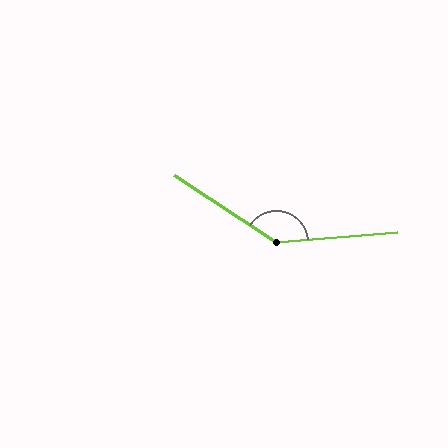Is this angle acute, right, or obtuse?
It is obtuse.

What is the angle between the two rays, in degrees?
Approximately 142 degrees.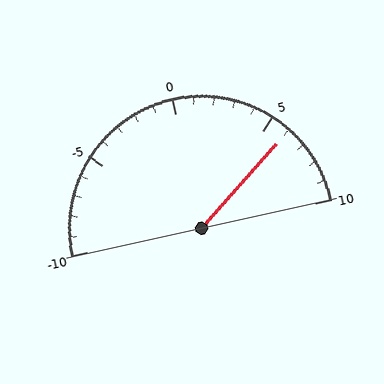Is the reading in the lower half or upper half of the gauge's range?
The reading is in the upper half of the range (-10 to 10).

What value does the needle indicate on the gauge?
The needle indicates approximately 6.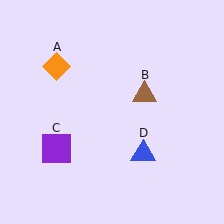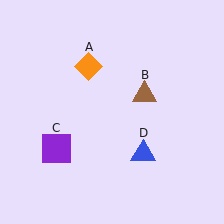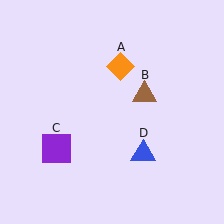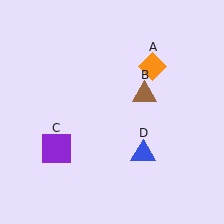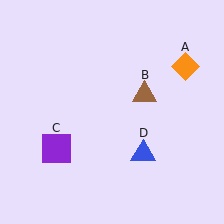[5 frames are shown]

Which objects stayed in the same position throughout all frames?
Brown triangle (object B) and purple square (object C) and blue triangle (object D) remained stationary.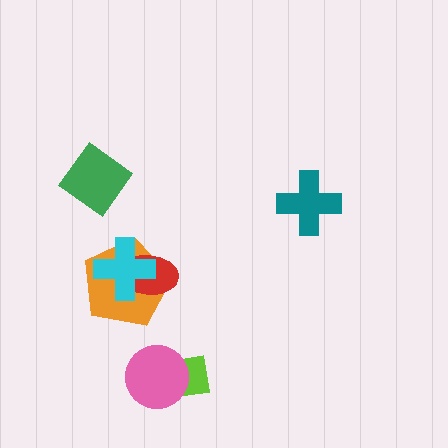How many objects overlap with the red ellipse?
2 objects overlap with the red ellipse.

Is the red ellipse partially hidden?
Yes, it is partially covered by another shape.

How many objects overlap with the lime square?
1 object overlaps with the lime square.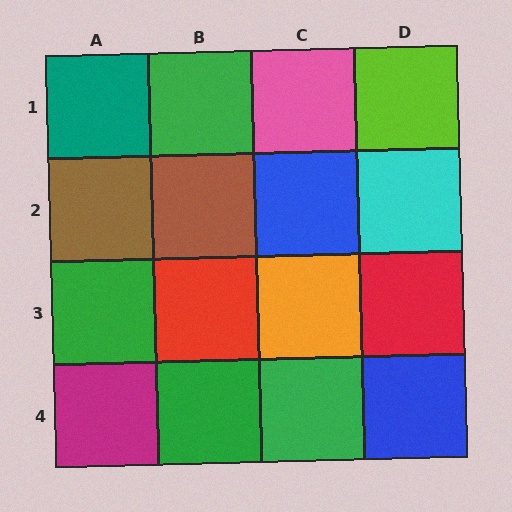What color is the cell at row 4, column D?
Blue.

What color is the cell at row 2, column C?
Blue.